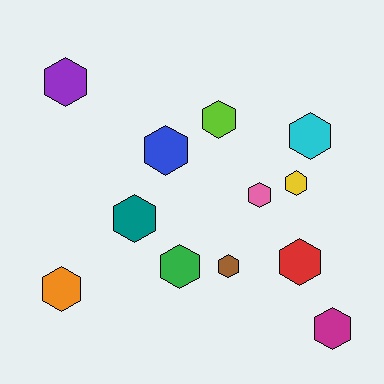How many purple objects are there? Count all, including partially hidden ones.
There is 1 purple object.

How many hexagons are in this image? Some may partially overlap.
There are 12 hexagons.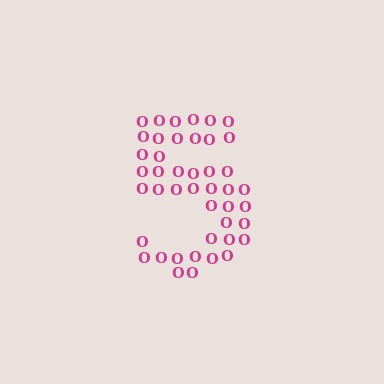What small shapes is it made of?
It is made of small letter O's.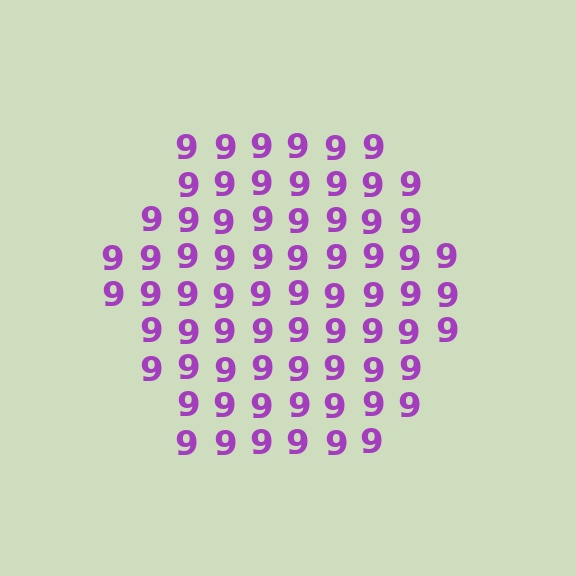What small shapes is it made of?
It is made of small digit 9's.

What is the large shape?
The large shape is a hexagon.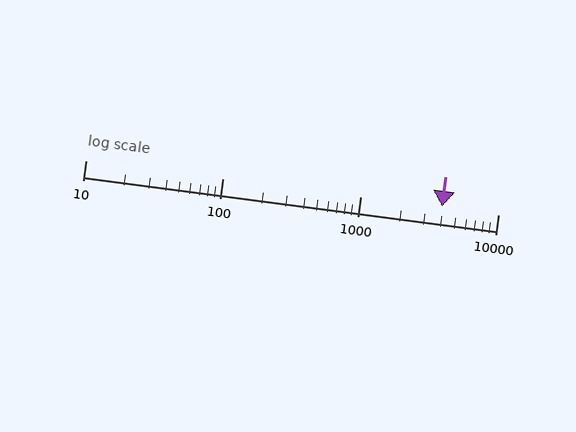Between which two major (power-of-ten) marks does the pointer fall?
The pointer is between 1000 and 10000.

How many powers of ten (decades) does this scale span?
The scale spans 3 decades, from 10 to 10000.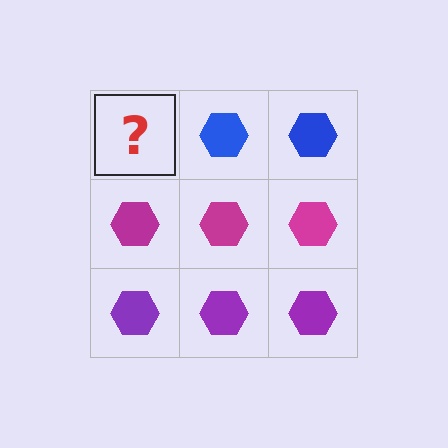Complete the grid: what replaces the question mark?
The question mark should be replaced with a blue hexagon.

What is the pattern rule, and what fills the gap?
The rule is that each row has a consistent color. The gap should be filled with a blue hexagon.